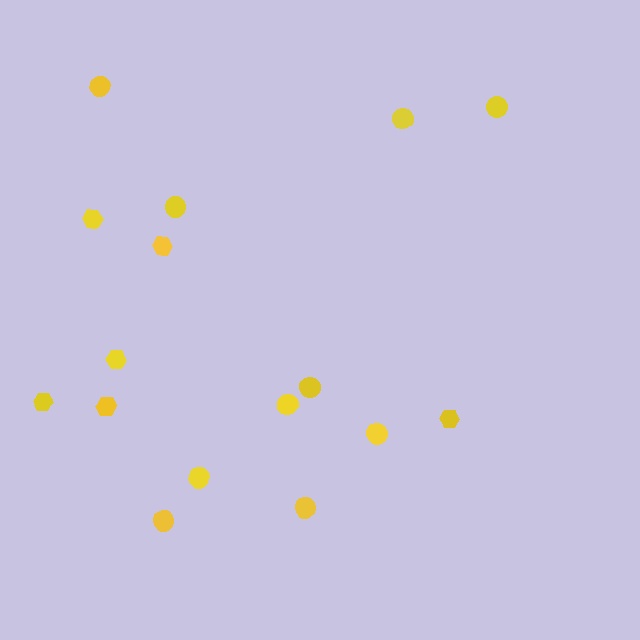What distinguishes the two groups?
There are 2 groups: one group of circles (10) and one group of hexagons (6).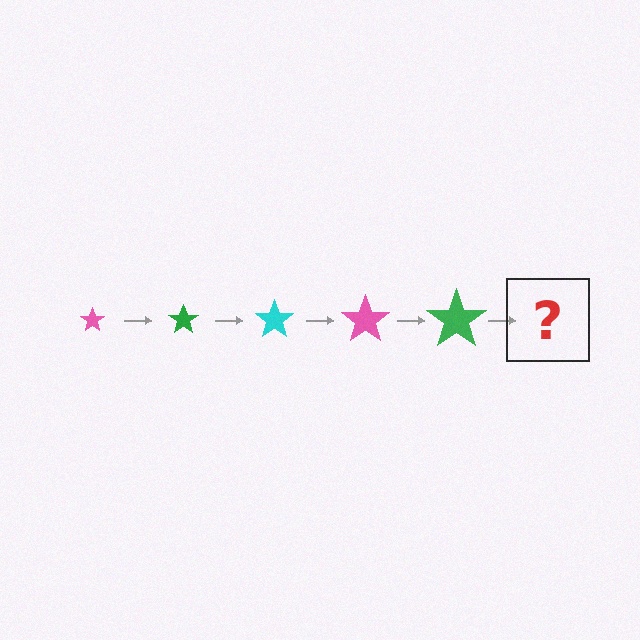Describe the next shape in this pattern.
It should be a cyan star, larger than the previous one.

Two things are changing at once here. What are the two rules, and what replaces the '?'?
The two rules are that the star grows larger each step and the color cycles through pink, green, and cyan. The '?' should be a cyan star, larger than the previous one.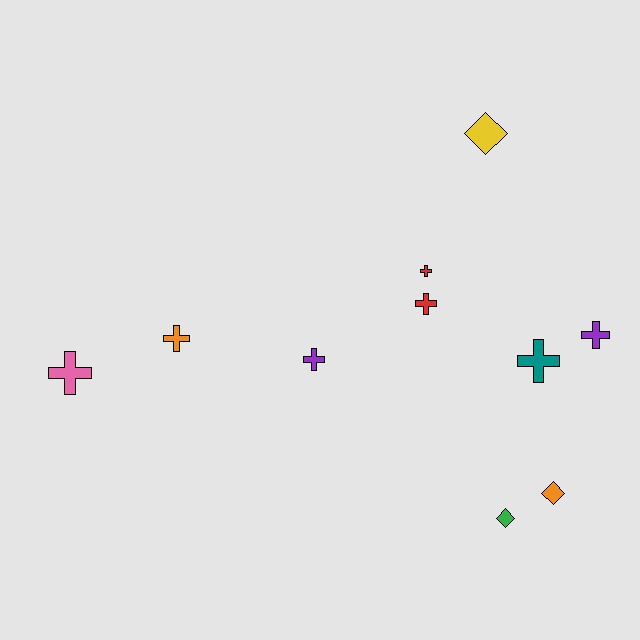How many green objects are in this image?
There is 1 green object.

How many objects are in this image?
There are 10 objects.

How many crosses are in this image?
There are 7 crosses.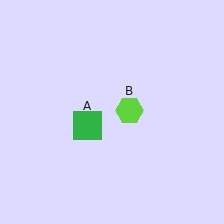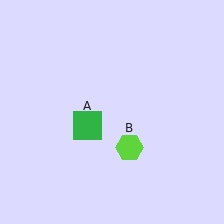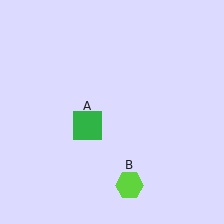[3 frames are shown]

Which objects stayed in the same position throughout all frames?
Green square (object A) remained stationary.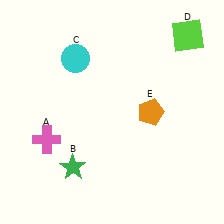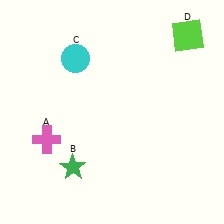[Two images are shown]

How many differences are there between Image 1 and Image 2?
There is 1 difference between the two images.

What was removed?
The orange pentagon (E) was removed in Image 2.